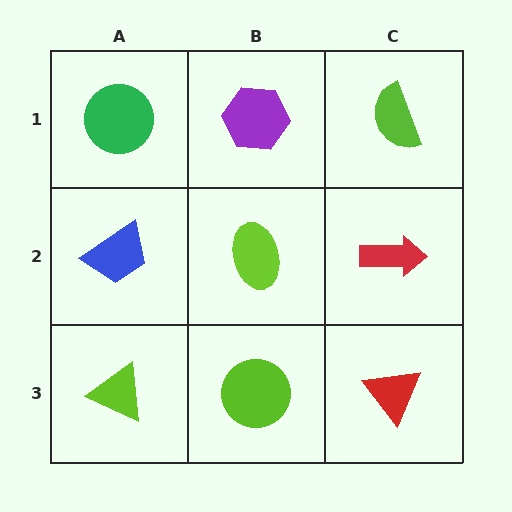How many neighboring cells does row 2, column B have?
4.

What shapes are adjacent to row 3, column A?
A blue trapezoid (row 2, column A), a lime circle (row 3, column B).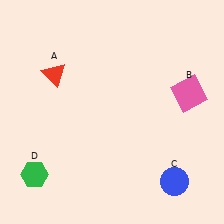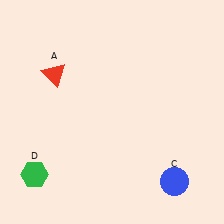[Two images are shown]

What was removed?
The pink square (B) was removed in Image 2.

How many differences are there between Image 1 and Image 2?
There is 1 difference between the two images.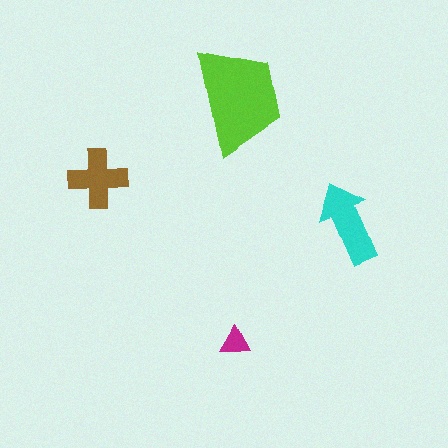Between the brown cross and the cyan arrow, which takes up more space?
The cyan arrow.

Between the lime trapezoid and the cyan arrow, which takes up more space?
The lime trapezoid.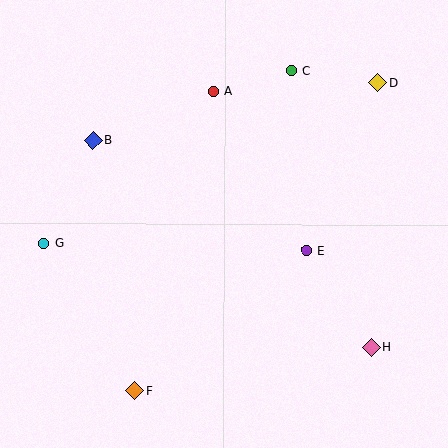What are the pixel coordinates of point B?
Point B is at (93, 141).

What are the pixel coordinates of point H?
Point H is at (372, 347).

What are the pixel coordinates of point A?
Point A is at (213, 91).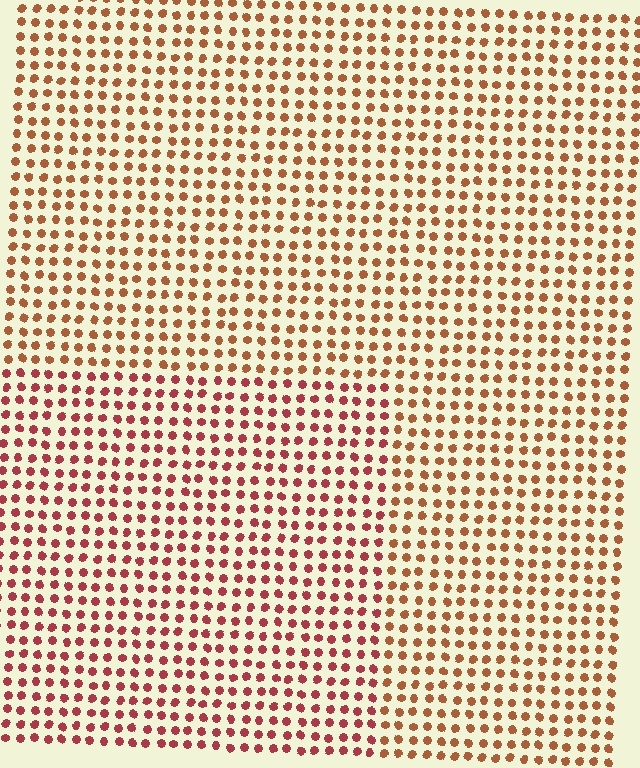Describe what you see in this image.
The image is filled with small brown elements in a uniform arrangement. A rectangle-shaped region is visible where the elements are tinted to a slightly different hue, forming a subtle color boundary.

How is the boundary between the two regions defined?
The boundary is defined purely by a slight shift in hue (about 28 degrees). Spacing, size, and orientation are identical on both sides.